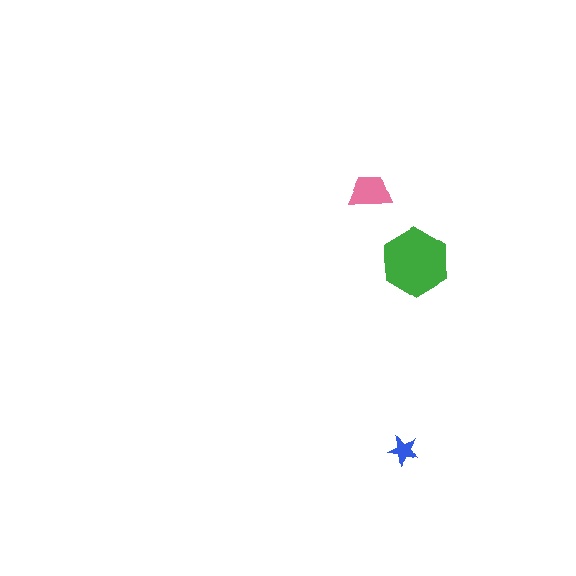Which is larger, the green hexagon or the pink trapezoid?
The green hexagon.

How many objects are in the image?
There are 3 objects in the image.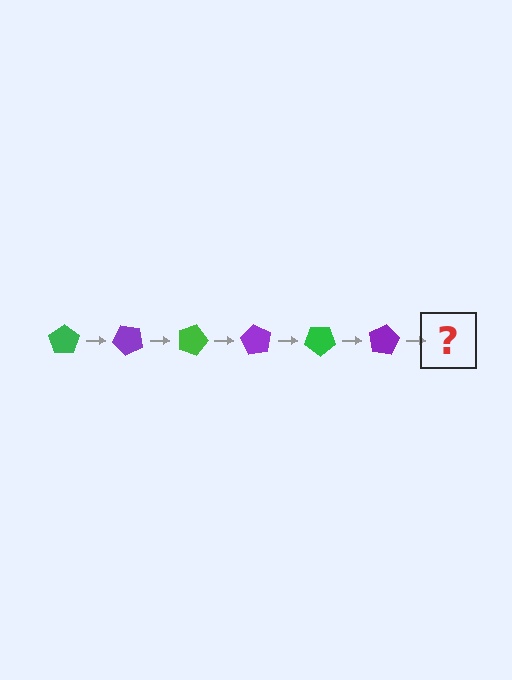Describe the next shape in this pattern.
It should be a green pentagon, rotated 270 degrees from the start.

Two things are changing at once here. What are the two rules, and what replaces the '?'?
The two rules are that it rotates 45 degrees each step and the color cycles through green and purple. The '?' should be a green pentagon, rotated 270 degrees from the start.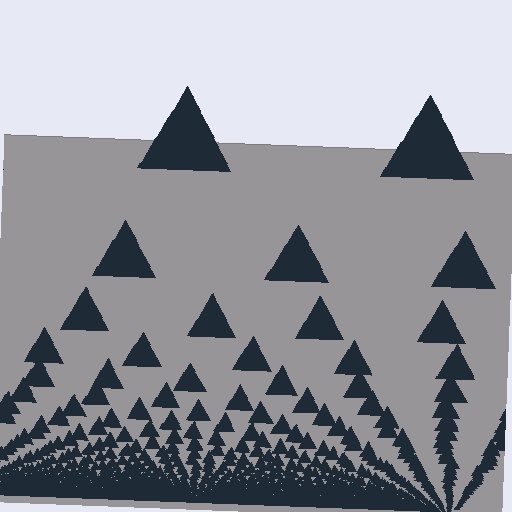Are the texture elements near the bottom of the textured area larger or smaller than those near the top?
Smaller. The gradient is inverted — elements near the bottom are smaller and denser.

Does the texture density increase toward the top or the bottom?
Density increases toward the bottom.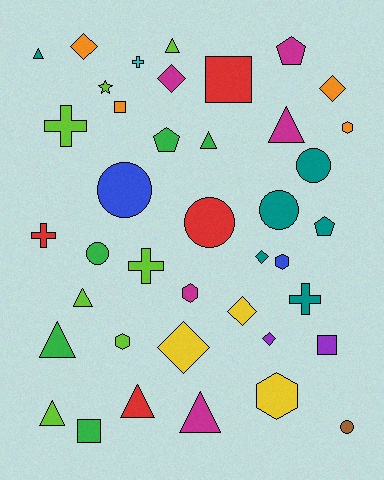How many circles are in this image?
There are 6 circles.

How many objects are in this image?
There are 40 objects.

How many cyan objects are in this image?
There is 1 cyan object.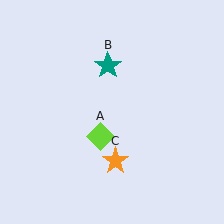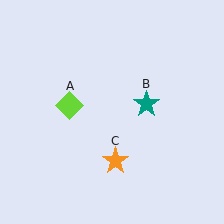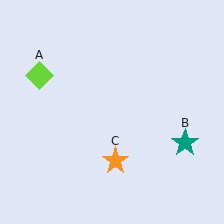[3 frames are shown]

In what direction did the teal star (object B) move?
The teal star (object B) moved down and to the right.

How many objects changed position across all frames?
2 objects changed position: lime diamond (object A), teal star (object B).